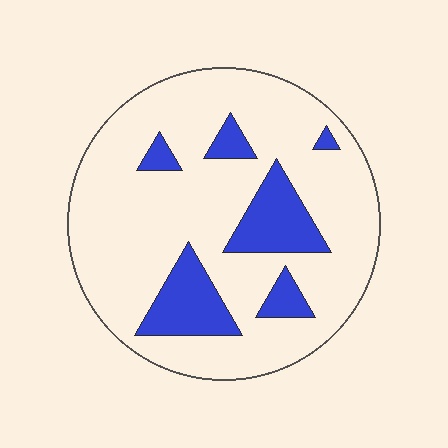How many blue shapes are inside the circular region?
6.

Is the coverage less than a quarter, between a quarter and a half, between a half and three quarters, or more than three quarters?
Less than a quarter.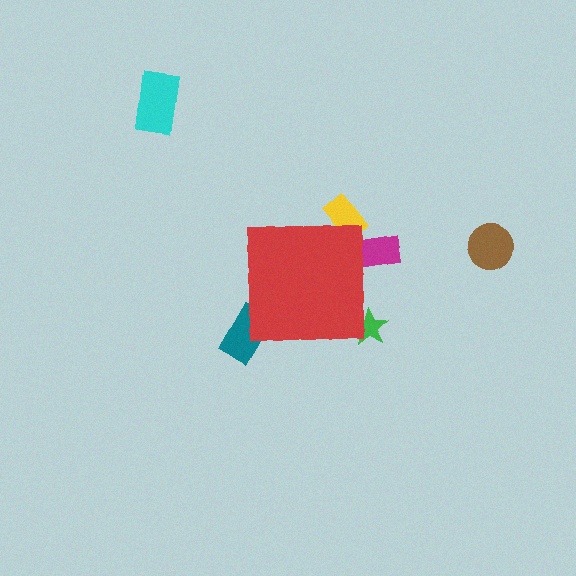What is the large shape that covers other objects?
A red square.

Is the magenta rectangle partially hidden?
Yes, the magenta rectangle is partially hidden behind the red square.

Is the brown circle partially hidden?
No, the brown circle is fully visible.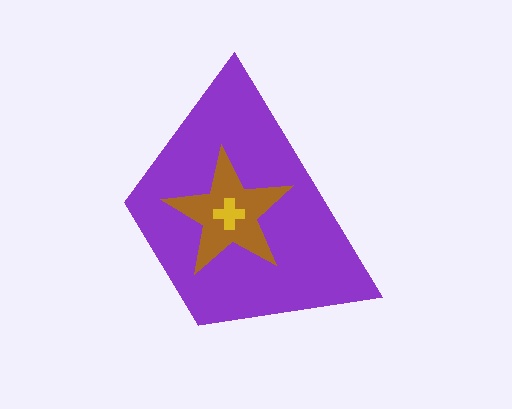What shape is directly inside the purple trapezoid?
The brown star.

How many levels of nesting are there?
3.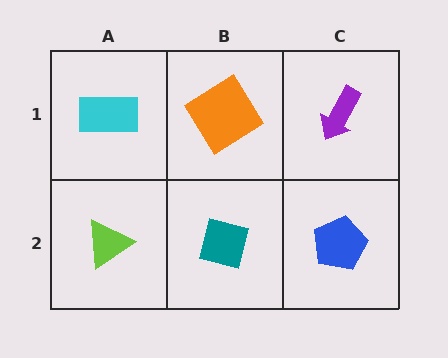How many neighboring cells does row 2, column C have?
2.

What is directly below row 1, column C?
A blue pentagon.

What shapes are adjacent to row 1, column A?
A lime triangle (row 2, column A), an orange diamond (row 1, column B).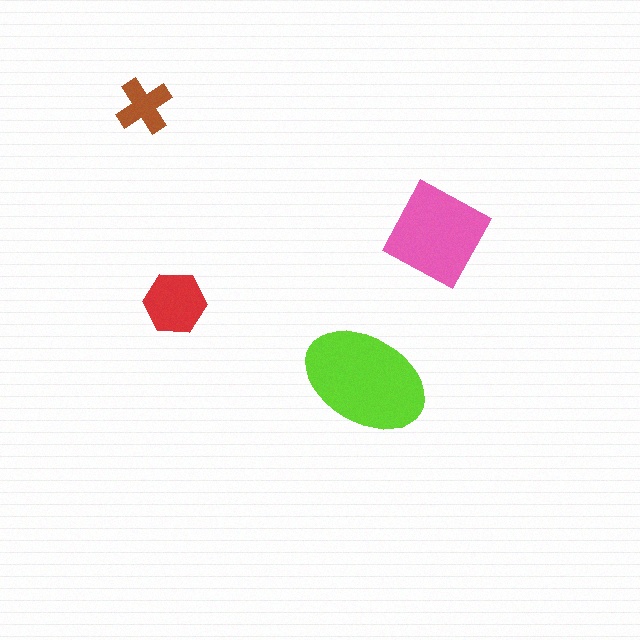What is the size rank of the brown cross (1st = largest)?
4th.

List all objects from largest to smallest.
The lime ellipse, the pink diamond, the red hexagon, the brown cross.